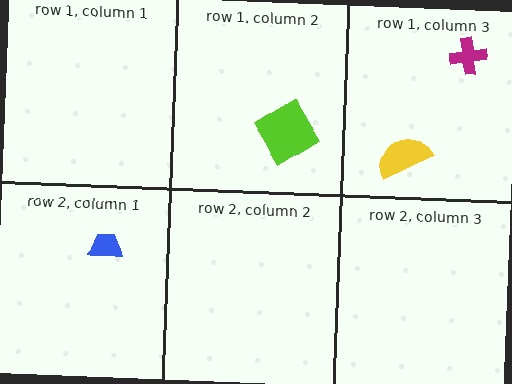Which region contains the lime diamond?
The row 1, column 2 region.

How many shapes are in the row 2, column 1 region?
1.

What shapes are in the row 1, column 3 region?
The magenta cross, the yellow semicircle.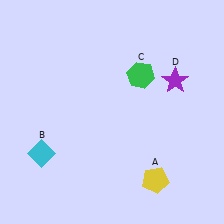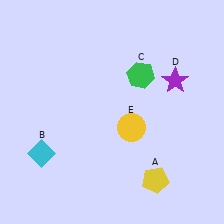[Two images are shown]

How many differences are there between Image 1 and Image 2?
There is 1 difference between the two images.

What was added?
A yellow circle (E) was added in Image 2.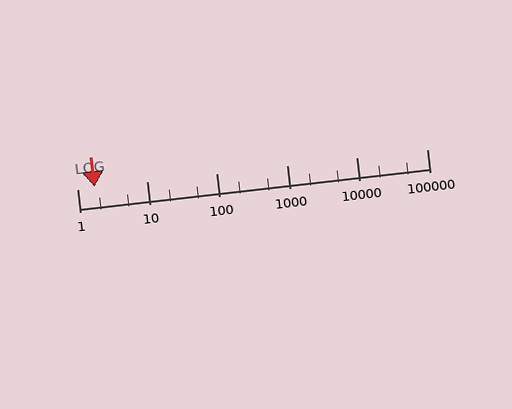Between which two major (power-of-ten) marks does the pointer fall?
The pointer is between 1 and 10.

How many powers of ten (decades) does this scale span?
The scale spans 5 decades, from 1 to 100000.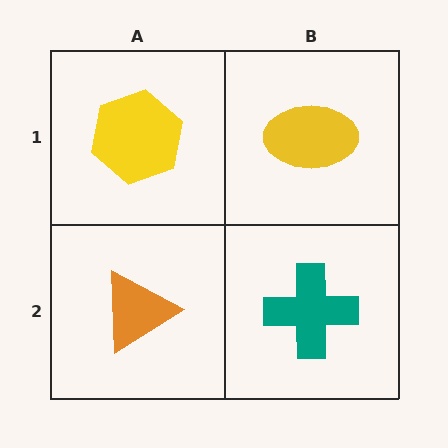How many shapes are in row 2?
2 shapes.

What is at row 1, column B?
A yellow ellipse.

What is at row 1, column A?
A yellow hexagon.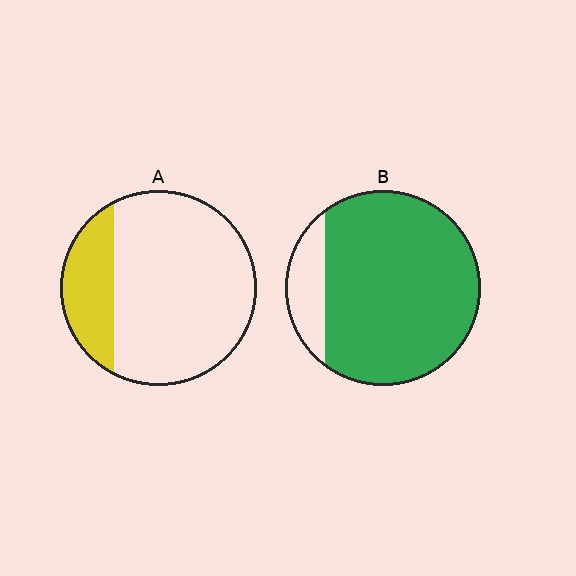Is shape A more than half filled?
No.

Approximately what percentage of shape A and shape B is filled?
A is approximately 20% and B is approximately 85%.